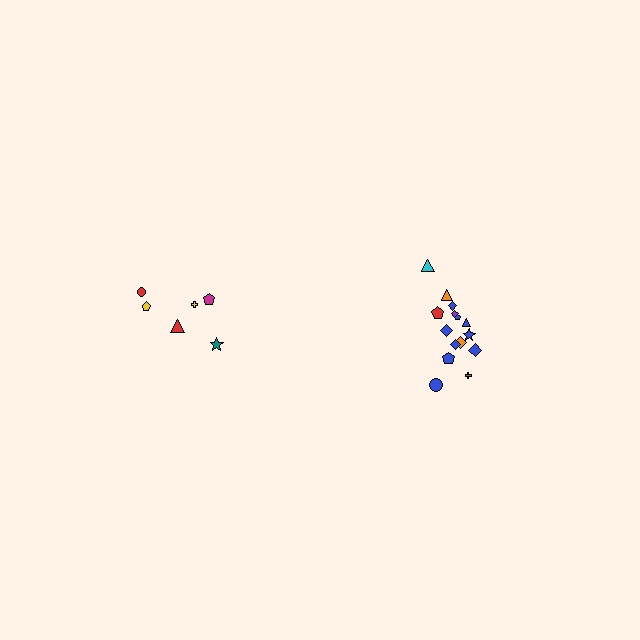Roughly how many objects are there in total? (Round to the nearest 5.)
Roughly 20 objects in total.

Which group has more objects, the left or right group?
The right group.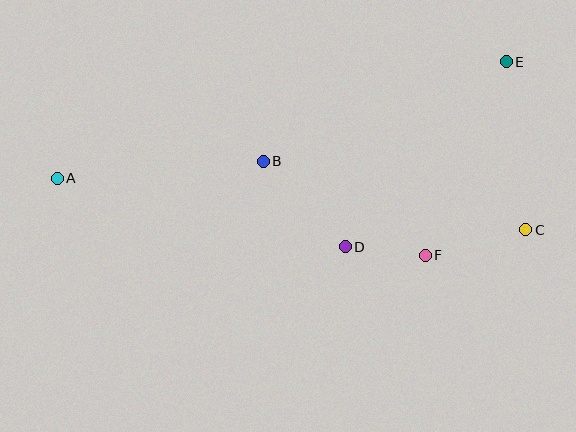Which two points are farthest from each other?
Points A and C are farthest from each other.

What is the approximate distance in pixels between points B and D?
The distance between B and D is approximately 118 pixels.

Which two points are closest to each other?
Points D and F are closest to each other.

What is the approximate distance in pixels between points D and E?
The distance between D and E is approximately 246 pixels.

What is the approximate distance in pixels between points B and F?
The distance between B and F is approximately 187 pixels.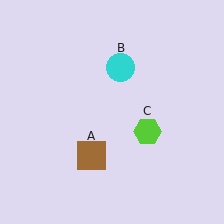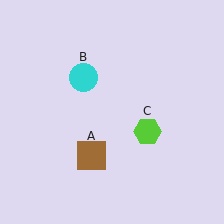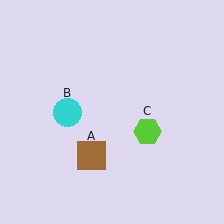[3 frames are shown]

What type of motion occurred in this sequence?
The cyan circle (object B) rotated counterclockwise around the center of the scene.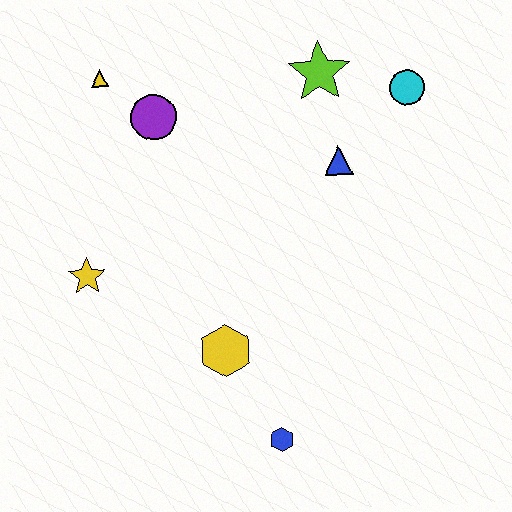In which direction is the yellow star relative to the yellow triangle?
The yellow star is below the yellow triangle.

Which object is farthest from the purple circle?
The blue hexagon is farthest from the purple circle.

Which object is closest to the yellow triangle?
The purple circle is closest to the yellow triangle.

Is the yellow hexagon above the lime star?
No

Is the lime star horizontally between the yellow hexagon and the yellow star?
No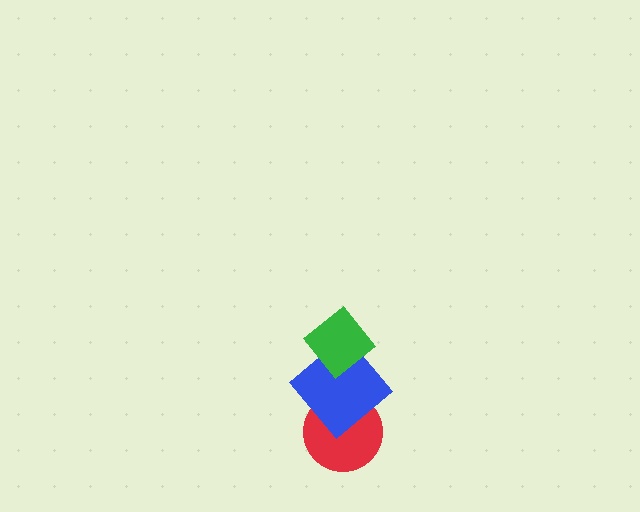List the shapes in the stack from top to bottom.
From top to bottom: the green diamond, the blue diamond, the red circle.